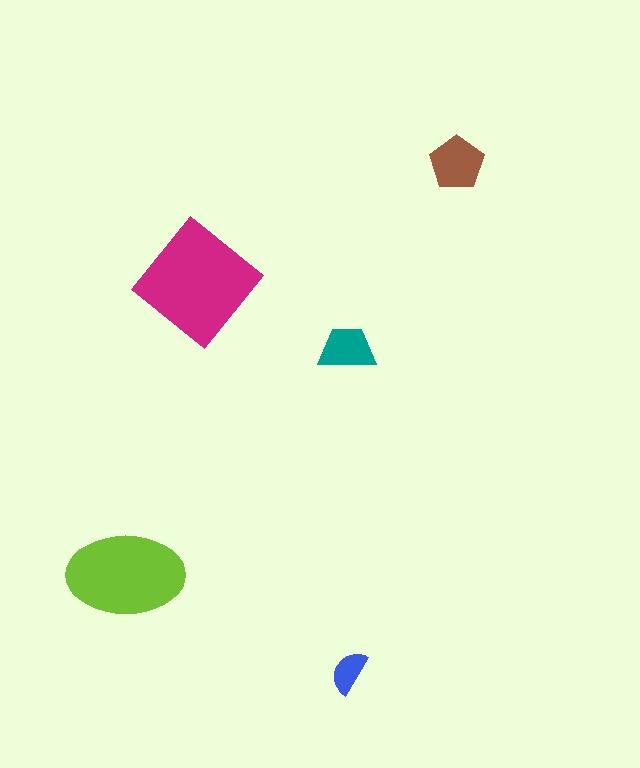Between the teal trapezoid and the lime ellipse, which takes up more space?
The lime ellipse.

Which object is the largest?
The magenta diamond.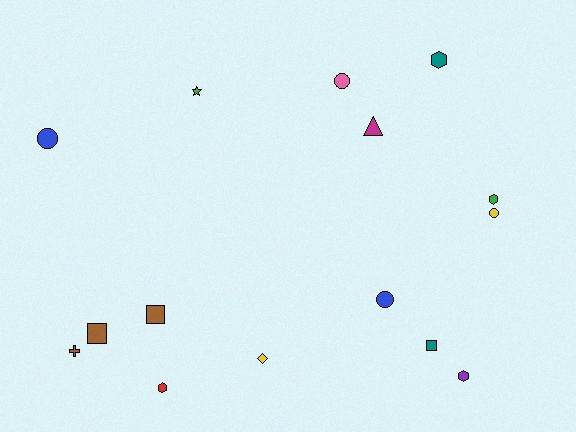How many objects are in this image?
There are 15 objects.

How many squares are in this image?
There are 3 squares.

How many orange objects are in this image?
There are no orange objects.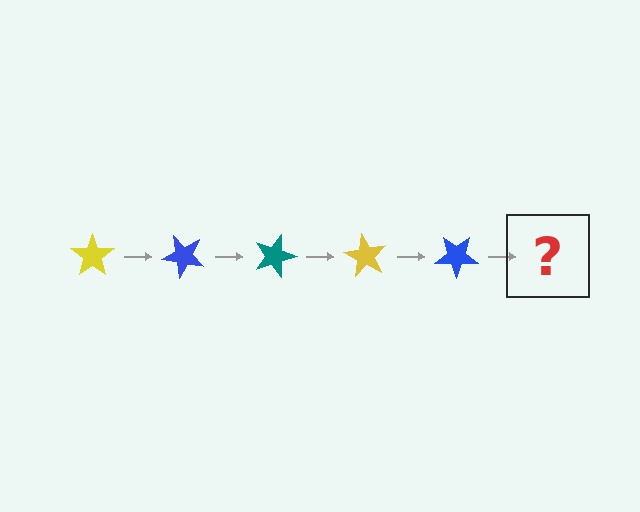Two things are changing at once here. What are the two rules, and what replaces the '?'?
The two rules are that it rotates 45 degrees each step and the color cycles through yellow, blue, and teal. The '?' should be a teal star, rotated 225 degrees from the start.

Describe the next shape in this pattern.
It should be a teal star, rotated 225 degrees from the start.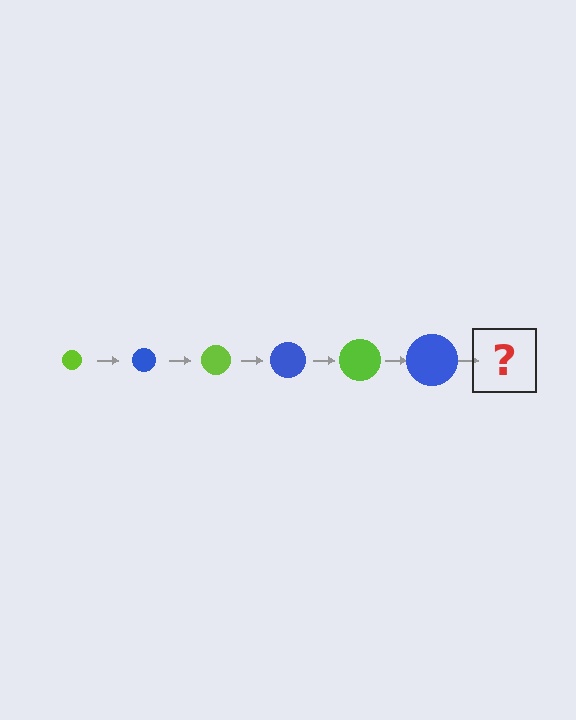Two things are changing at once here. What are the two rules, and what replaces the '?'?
The two rules are that the circle grows larger each step and the color cycles through lime and blue. The '?' should be a lime circle, larger than the previous one.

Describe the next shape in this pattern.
It should be a lime circle, larger than the previous one.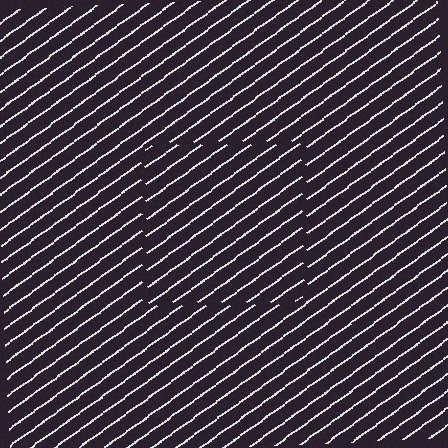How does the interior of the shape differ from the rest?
The interior of the shape contains the same grating, shifted by half a period — the contour is defined by the phase discontinuity where line-ends from the inner and outer gratings abut.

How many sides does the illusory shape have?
4 sides — the line-ends trace a square.